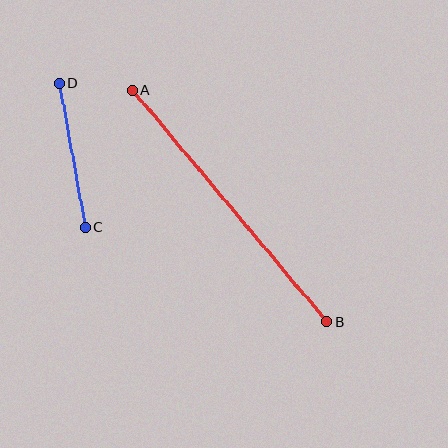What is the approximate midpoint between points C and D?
The midpoint is at approximately (72, 156) pixels.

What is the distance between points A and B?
The distance is approximately 302 pixels.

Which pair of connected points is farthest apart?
Points A and B are farthest apart.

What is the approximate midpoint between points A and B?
The midpoint is at approximately (230, 206) pixels.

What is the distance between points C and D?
The distance is approximately 146 pixels.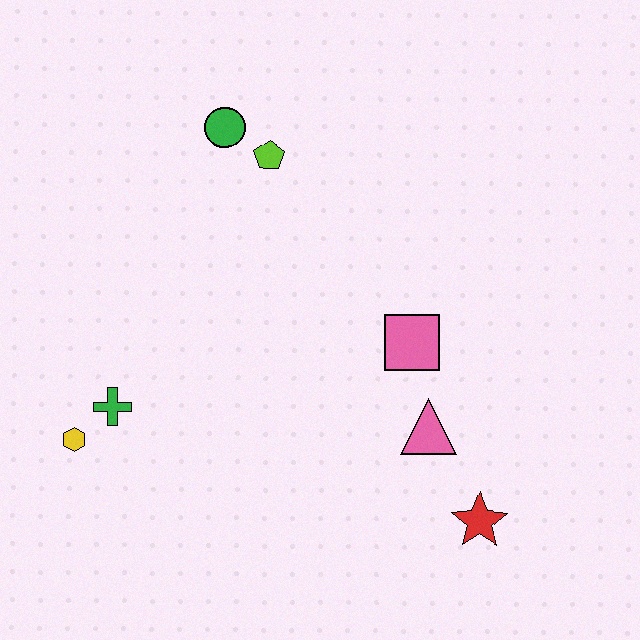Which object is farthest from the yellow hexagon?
The red star is farthest from the yellow hexagon.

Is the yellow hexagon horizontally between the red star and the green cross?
No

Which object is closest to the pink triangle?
The pink square is closest to the pink triangle.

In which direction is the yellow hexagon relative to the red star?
The yellow hexagon is to the left of the red star.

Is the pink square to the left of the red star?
Yes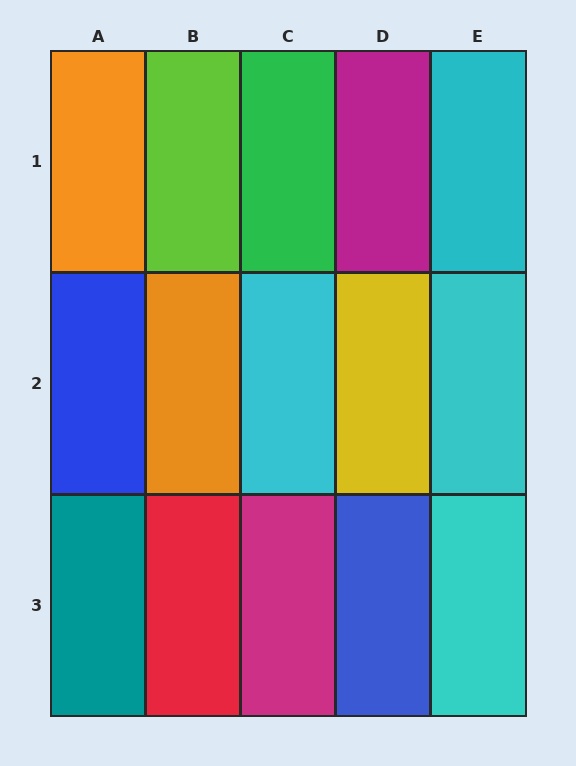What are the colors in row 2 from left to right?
Blue, orange, cyan, yellow, cyan.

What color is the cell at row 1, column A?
Orange.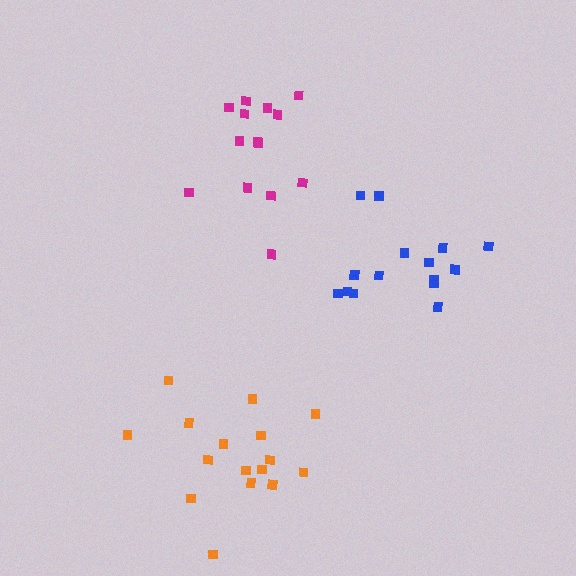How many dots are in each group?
Group 1: 14 dots, Group 2: 16 dots, Group 3: 15 dots (45 total).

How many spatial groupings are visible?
There are 3 spatial groupings.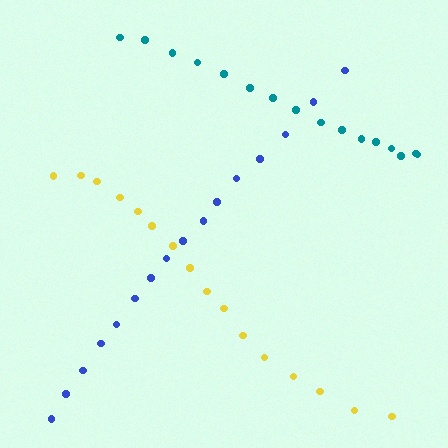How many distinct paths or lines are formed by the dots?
There are 3 distinct paths.